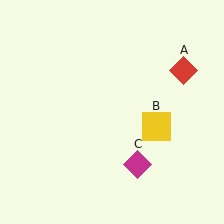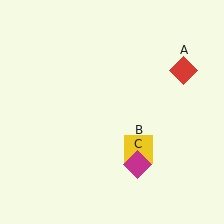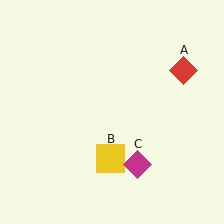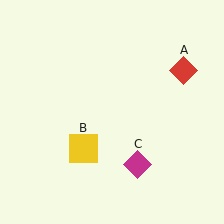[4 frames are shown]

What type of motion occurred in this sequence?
The yellow square (object B) rotated clockwise around the center of the scene.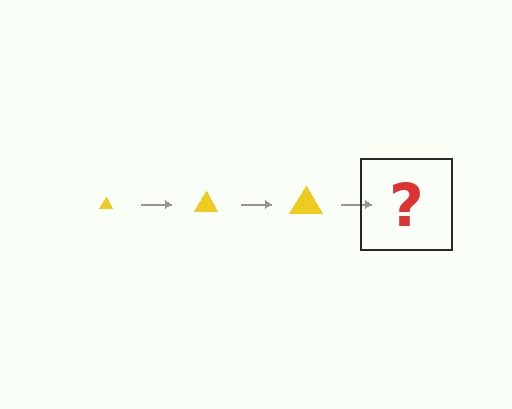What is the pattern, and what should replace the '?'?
The pattern is that the triangle gets progressively larger each step. The '?' should be a yellow triangle, larger than the previous one.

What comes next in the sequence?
The next element should be a yellow triangle, larger than the previous one.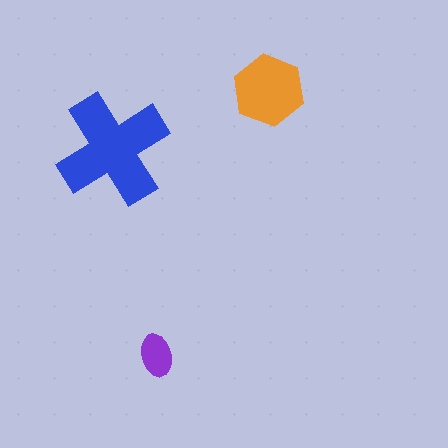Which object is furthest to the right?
The orange hexagon is rightmost.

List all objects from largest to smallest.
The blue cross, the orange hexagon, the purple ellipse.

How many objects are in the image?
There are 3 objects in the image.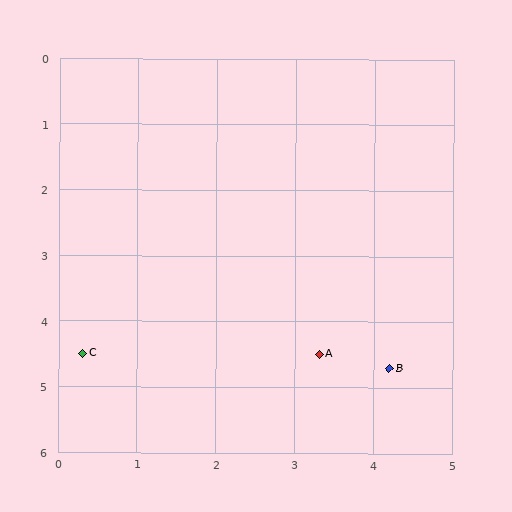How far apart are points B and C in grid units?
Points B and C are about 3.9 grid units apart.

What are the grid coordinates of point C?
Point C is at approximately (0.3, 4.5).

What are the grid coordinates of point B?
Point B is at approximately (4.2, 4.7).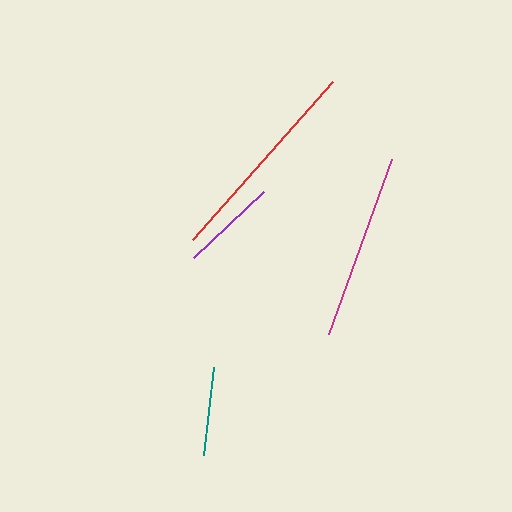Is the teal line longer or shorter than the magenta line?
The magenta line is longer than the teal line.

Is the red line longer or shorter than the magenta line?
The red line is longer than the magenta line.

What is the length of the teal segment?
The teal segment is approximately 89 pixels long.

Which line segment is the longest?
The red line is the longest at approximately 211 pixels.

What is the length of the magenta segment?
The magenta segment is approximately 187 pixels long.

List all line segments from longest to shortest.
From longest to shortest: red, magenta, purple, teal.